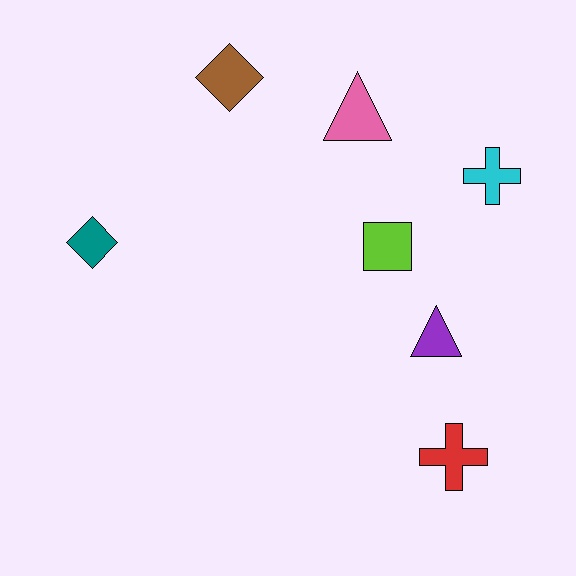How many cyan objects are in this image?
There is 1 cyan object.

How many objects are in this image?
There are 7 objects.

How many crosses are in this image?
There are 2 crosses.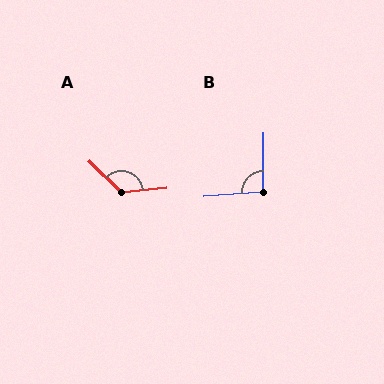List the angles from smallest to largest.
B (95°), A (130°).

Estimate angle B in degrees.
Approximately 95 degrees.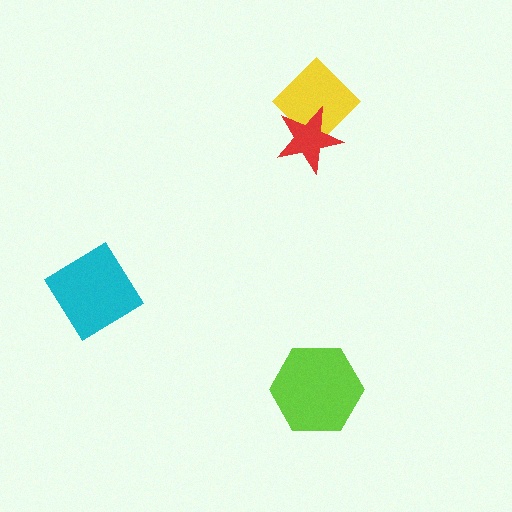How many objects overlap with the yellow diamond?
1 object overlaps with the yellow diamond.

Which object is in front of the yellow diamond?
The red star is in front of the yellow diamond.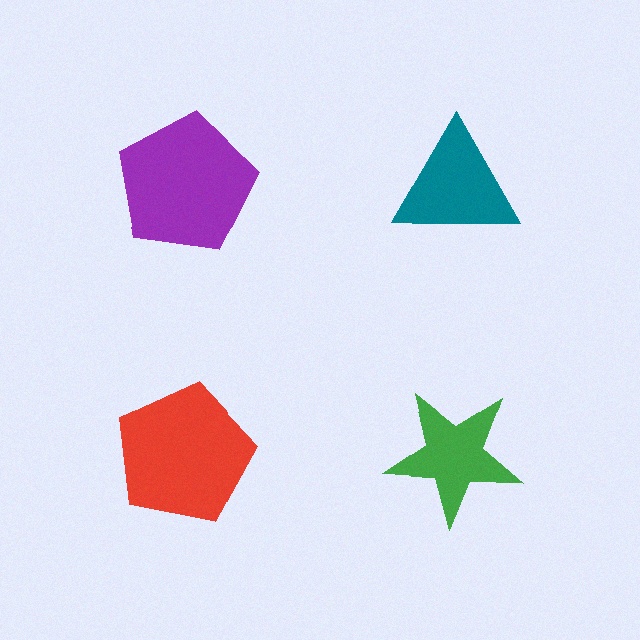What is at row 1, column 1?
A purple pentagon.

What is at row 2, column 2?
A green star.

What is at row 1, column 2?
A teal triangle.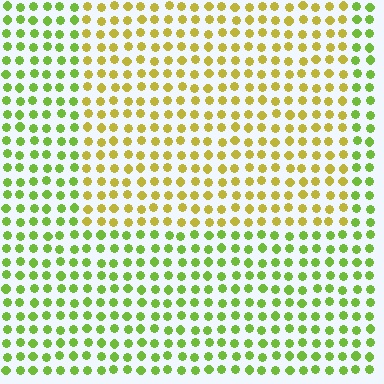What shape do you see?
I see a rectangle.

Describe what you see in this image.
The image is filled with small lime elements in a uniform arrangement. A rectangle-shaped region is visible where the elements are tinted to a slightly different hue, forming a subtle color boundary.